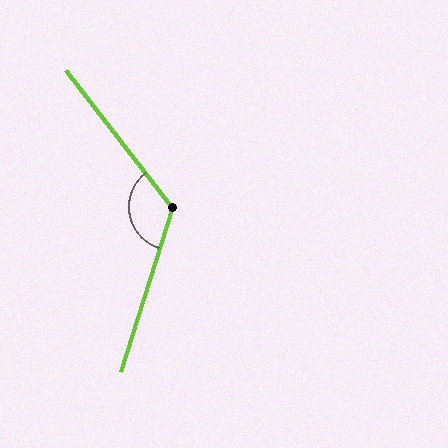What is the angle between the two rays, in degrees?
Approximately 125 degrees.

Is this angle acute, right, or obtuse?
It is obtuse.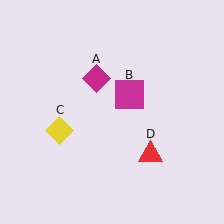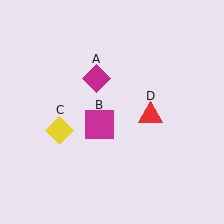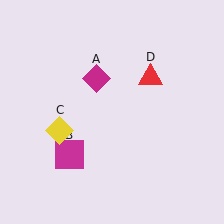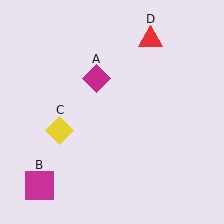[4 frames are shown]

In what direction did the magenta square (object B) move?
The magenta square (object B) moved down and to the left.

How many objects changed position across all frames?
2 objects changed position: magenta square (object B), red triangle (object D).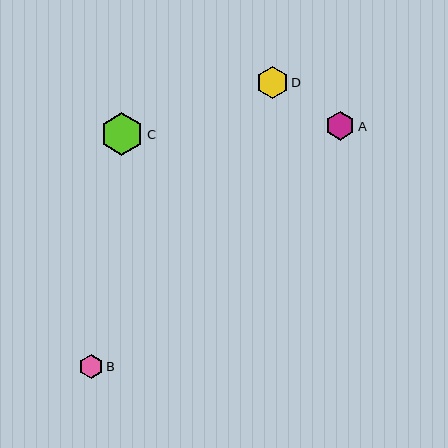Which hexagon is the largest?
Hexagon C is the largest with a size of approximately 43 pixels.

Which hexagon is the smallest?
Hexagon B is the smallest with a size of approximately 24 pixels.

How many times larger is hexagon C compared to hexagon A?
Hexagon C is approximately 1.5 times the size of hexagon A.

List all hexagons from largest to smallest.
From largest to smallest: C, D, A, B.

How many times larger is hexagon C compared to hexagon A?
Hexagon C is approximately 1.5 times the size of hexagon A.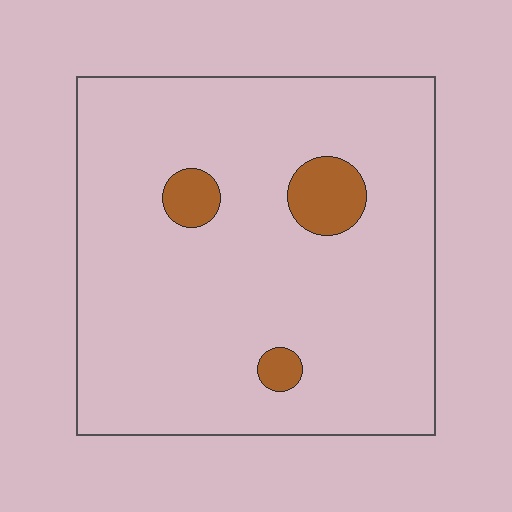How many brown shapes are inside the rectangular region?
3.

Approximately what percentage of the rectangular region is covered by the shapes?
Approximately 5%.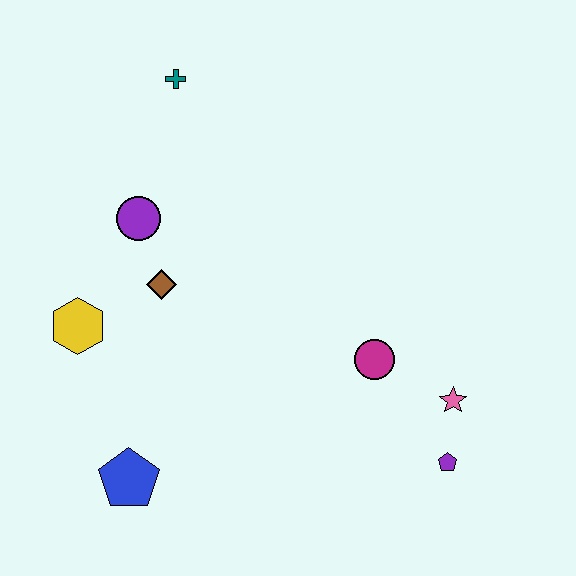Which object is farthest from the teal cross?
The purple pentagon is farthest from the teal cross.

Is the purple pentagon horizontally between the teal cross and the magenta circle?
No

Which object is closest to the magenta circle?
The pink star is closest to the magenta circle.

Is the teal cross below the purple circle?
No